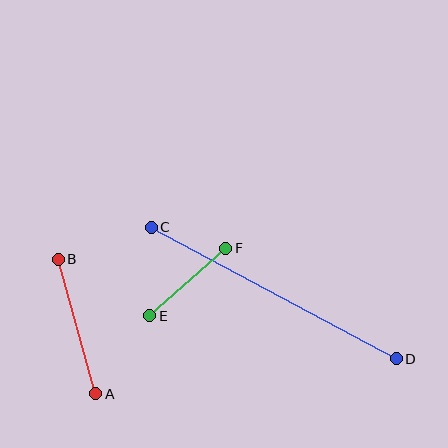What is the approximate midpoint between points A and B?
The midpoint is at approximately (77, 327) pixels.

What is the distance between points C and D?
The distance is approximately 278 pixels.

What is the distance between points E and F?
The distance is approximately 101 pixels.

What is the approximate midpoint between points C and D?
The midpoint is at approximately (274, 293) pixels.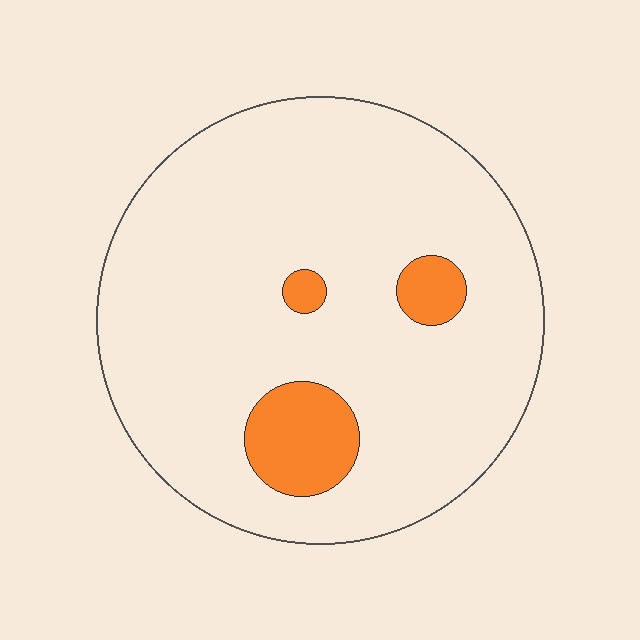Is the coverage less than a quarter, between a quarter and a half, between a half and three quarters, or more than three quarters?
Less than a quarter.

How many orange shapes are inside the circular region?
3.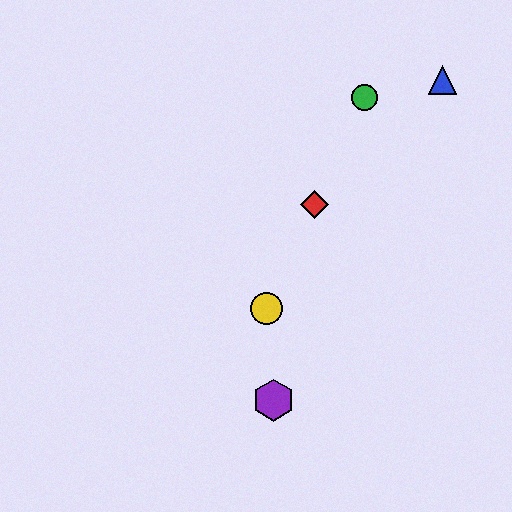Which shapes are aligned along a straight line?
The red diamond, the green circle, the yellow circle are aligned along a straight line.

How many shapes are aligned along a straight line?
3 shapes (the red diamond, the green circle, the yellow circle) are aligned along a straight line.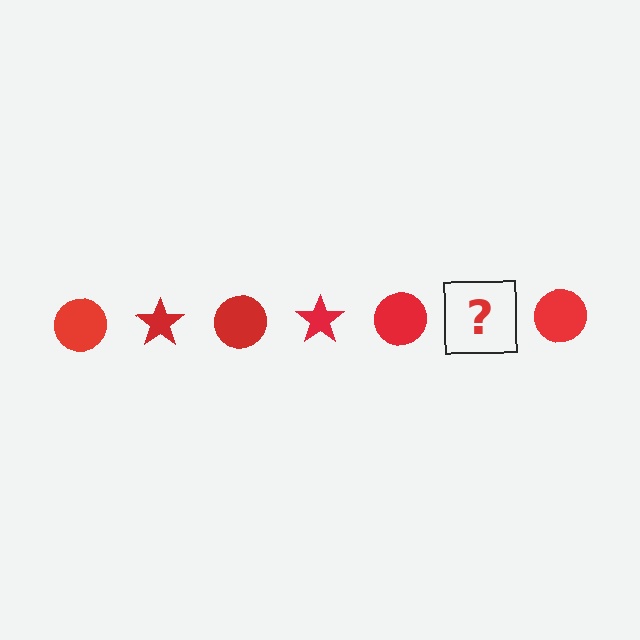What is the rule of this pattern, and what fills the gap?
The rule is that the pattern cycles through circle, star shapes in red. The gap should be filled with a red star.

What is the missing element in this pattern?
The missing element is a red star.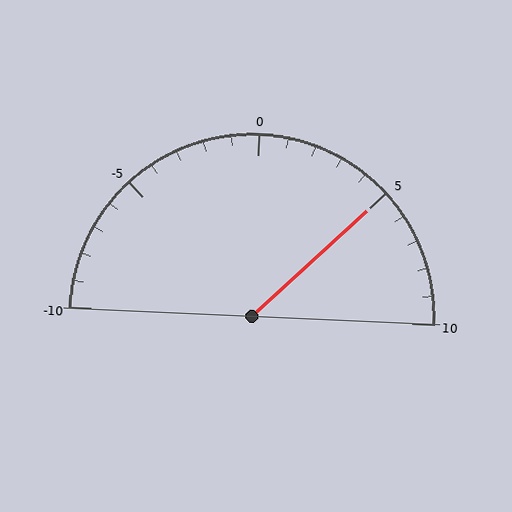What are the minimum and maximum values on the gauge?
The gauge ranges from -10 to 10.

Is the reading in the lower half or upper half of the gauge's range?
The reading is in the upper half of the range (-10 to 10).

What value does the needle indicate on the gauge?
The needle indicates approximately 5.